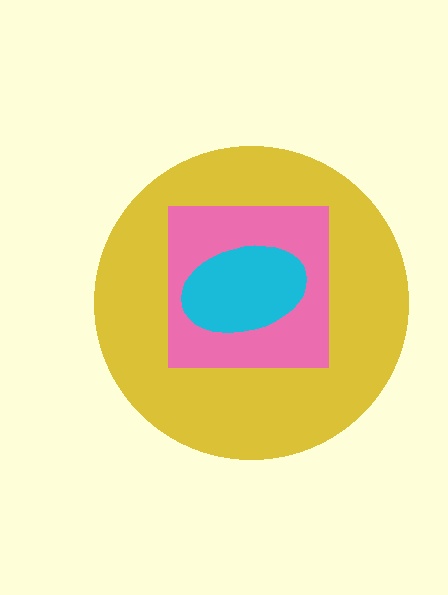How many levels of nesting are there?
3.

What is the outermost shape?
The yellow circle.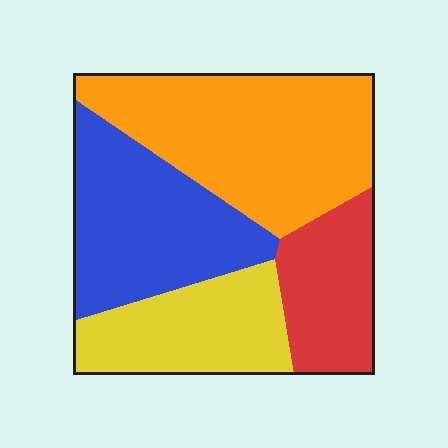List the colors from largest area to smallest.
From largest to smallest: orange, blue, yellow, red.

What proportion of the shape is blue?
Blue covers about 25% of the shape.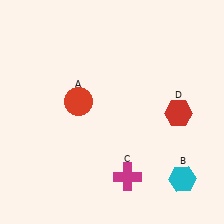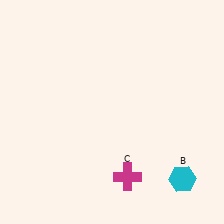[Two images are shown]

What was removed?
The red circle (A), the red hexagon (D) were removed in Image 2.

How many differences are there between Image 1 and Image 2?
There are 2 differences between the two images.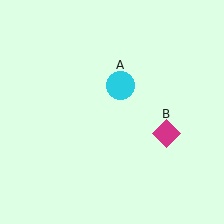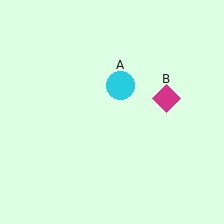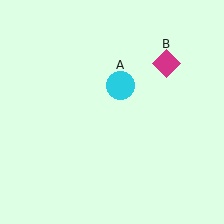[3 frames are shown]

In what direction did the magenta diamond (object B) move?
The magenta diamond (object B) moved up.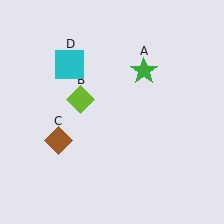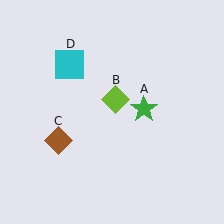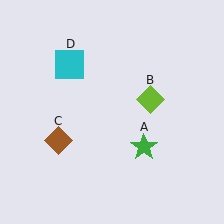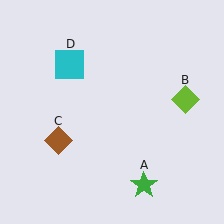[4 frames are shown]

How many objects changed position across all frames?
2 objects changed position: green star (object A), lime diamond (object B).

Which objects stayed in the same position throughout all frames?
Brown diamond (object C) and cyan square (object D) remained stationary.